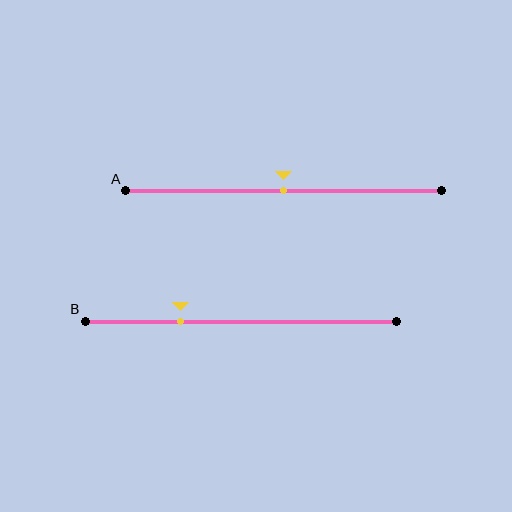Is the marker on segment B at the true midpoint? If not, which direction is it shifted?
No, the marker on segment B is shifted to the left by about 19% of the segment length.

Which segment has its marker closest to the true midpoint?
Segment A has its marker closest to the true midpoint.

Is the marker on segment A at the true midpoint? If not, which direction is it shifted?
Yes, the marker on segment A is at the true midpoint.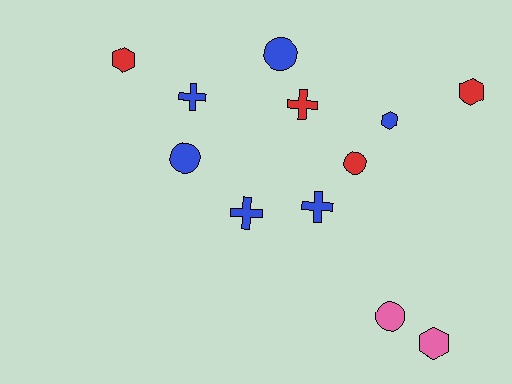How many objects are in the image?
There are 12 objects.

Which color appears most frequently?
Blue, with 6 objects.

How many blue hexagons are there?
There is 1 blue hexagon.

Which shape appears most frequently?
Hexagon, with 4 objects.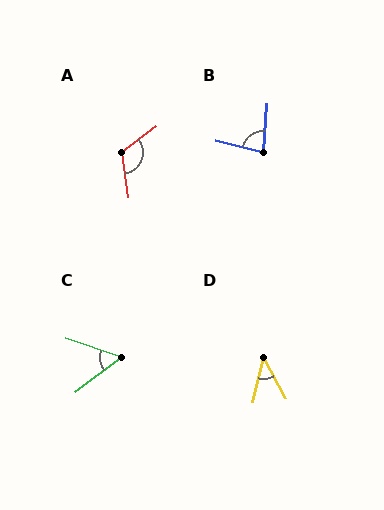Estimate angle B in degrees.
Approximately 80 degrees.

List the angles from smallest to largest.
D (42°), C (55°), B (80°), A (120°).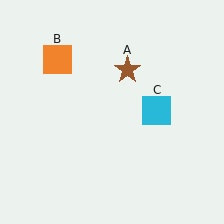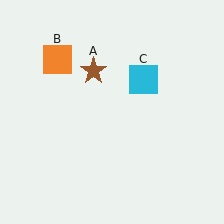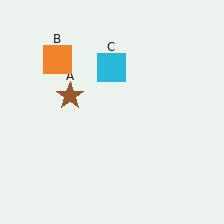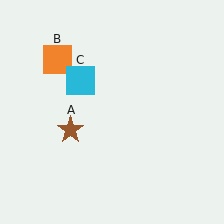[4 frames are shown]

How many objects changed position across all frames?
2 objects changed position: brown star (object A), cyan square (object C).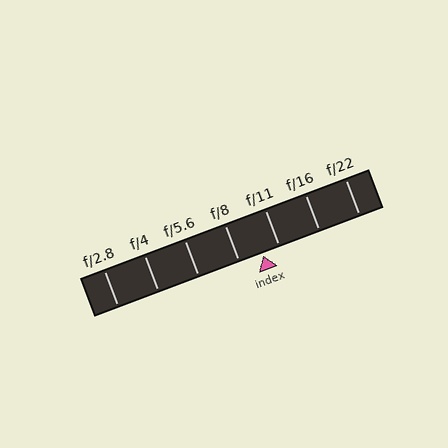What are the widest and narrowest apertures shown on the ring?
The widest aperture shown is f/2.8 and the narrowest is f/22.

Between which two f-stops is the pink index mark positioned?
The index mark is between f/8 and f/11.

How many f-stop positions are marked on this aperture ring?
There are 7 f-stop positions marked.